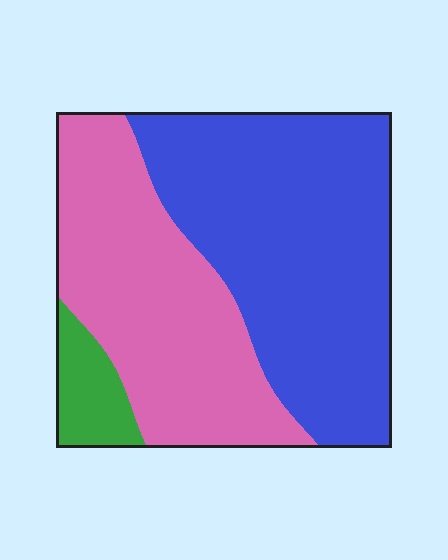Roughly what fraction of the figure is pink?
Pink takes up about two fifths (2/5) of the figure.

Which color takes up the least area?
Green, at roughly 5%.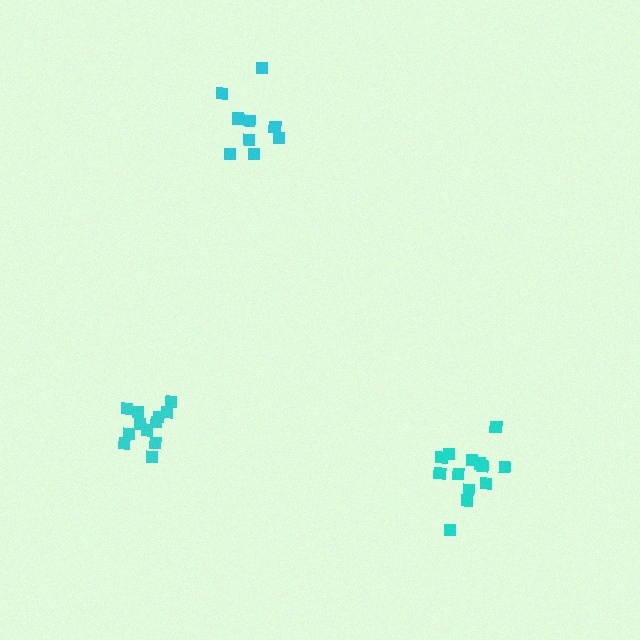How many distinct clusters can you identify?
There are 3 distinct clusters.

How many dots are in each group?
Group 1: 12 dots, Group 2: 13 dots, Group 3: 9 dots (34 total).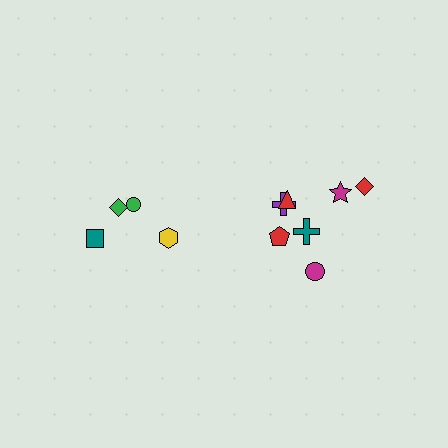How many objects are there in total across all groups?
There are 11 objects.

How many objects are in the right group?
There are 7 objects.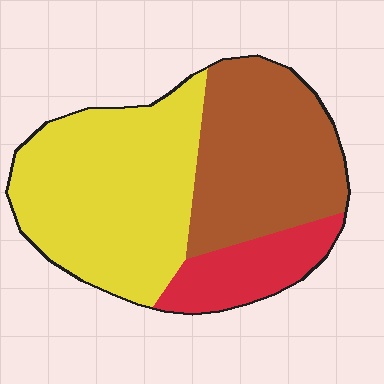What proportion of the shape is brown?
Brown covers around 35% of the shape.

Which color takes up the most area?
Yellow, at roughly 50%.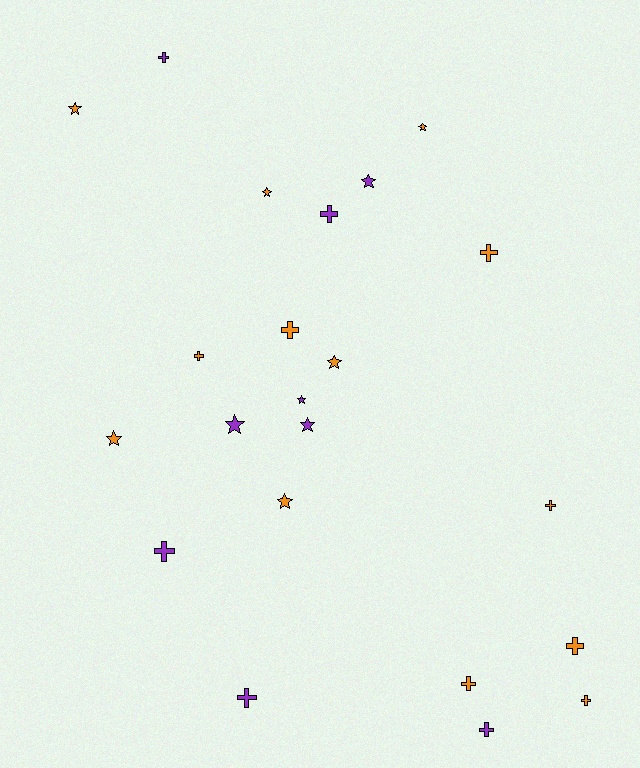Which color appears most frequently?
Orange, with 13 objects.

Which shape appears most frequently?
Cross, with 12 objects.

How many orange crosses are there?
There are 7 orange crosses.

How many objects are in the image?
There are 22 objects.